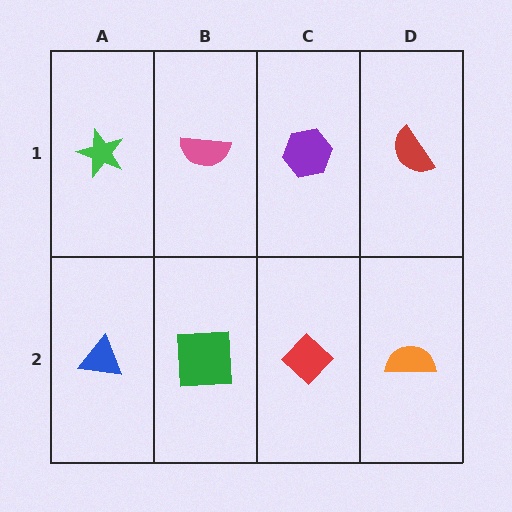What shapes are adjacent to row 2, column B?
A pink semicircle (row 1, column B), a blue triangle (row 2, column A), a red diamond (row 2, column C).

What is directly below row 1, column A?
A blue triangle.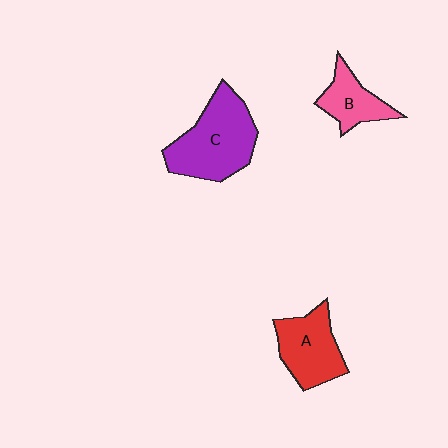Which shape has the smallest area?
Shape B (pink).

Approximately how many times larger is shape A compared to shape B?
Approximately 1.4 times.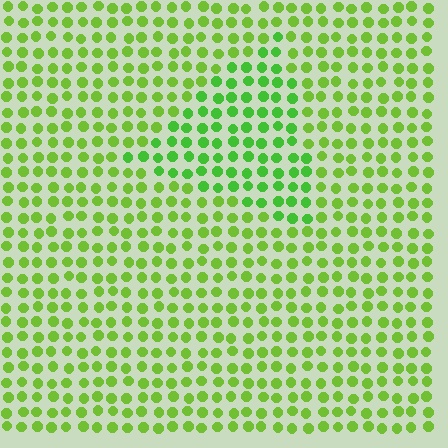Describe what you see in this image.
The image is filled with small lime elements in a uniform arrangement. A triangle-shaped region is visible where the elements are tinted to a slightly different hue, forming a subtle color boundary.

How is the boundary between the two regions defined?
The boundary is defined purely by a slight shift in hue (about 21 degrees). Spacing, size, and orientation are identical on both sides.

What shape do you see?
I see a triangle.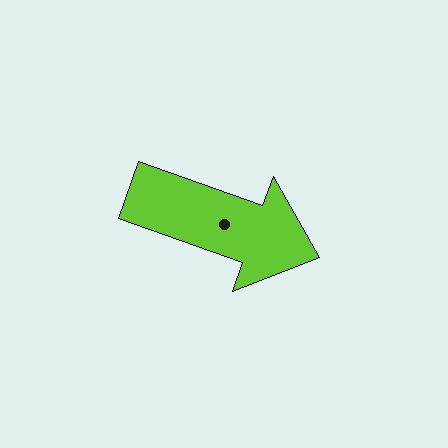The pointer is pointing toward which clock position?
Roughly 4 o'clock.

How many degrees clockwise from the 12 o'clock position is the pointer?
Approximately 110 degrees.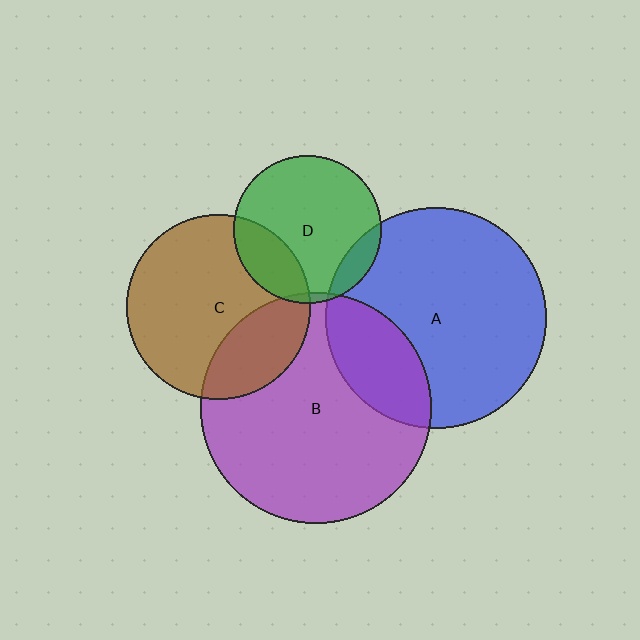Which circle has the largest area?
Circle B (purple).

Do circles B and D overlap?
Yes.